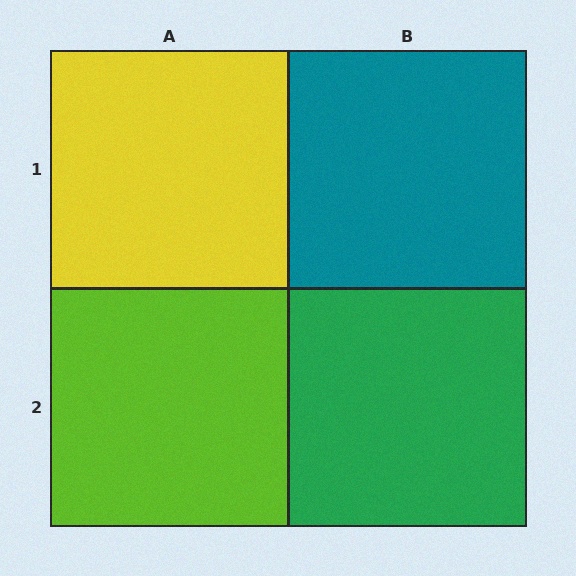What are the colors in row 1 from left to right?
Yellow, teal.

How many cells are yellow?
1 cell is yellow.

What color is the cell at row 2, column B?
Green.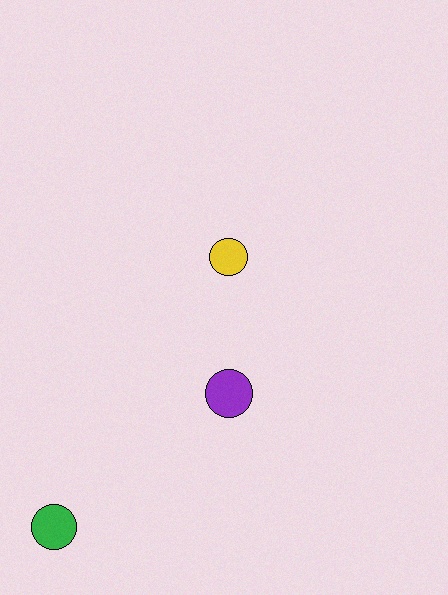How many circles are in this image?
There are 3 circles.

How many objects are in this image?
There are 3 objects.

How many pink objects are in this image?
There are no pink objects.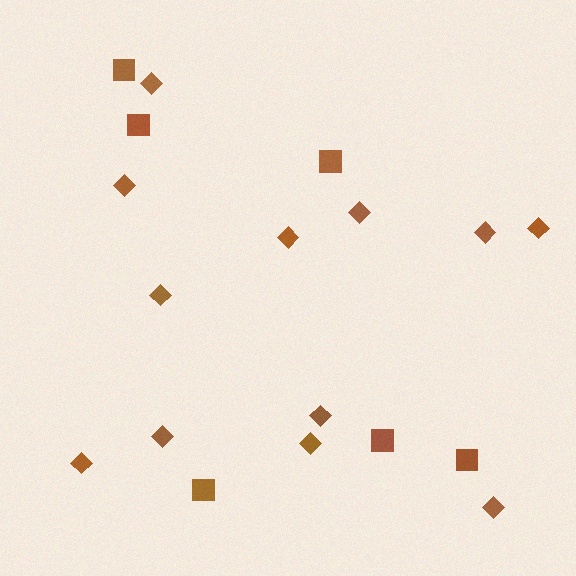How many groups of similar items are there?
There are 2 groups: one group of diamonds (12) and one group of squares (6).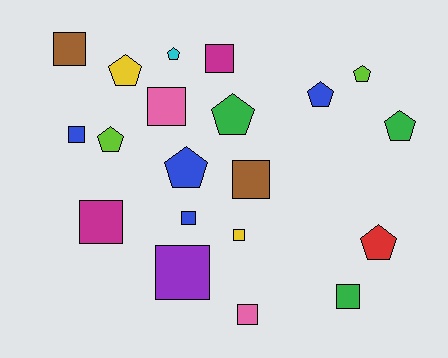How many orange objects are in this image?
There are no orange objects.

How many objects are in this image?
There are 20 objects.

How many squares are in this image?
There are 11 squares.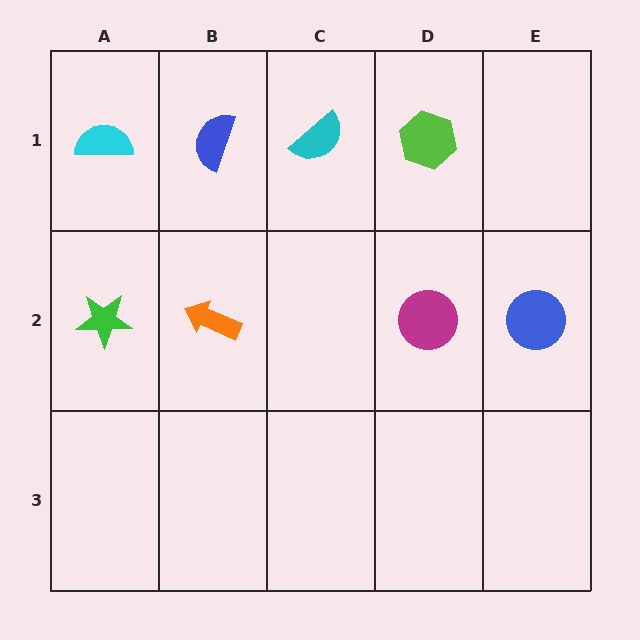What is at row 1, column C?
A cyan semicircle.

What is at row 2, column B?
An orange arrow.